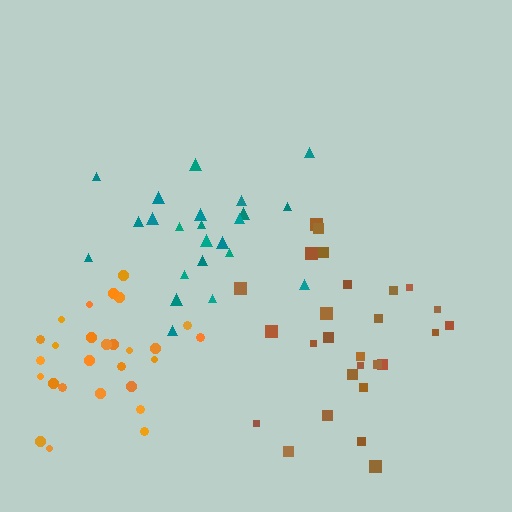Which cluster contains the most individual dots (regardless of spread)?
Brown (27).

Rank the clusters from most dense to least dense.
orange, brown, teal.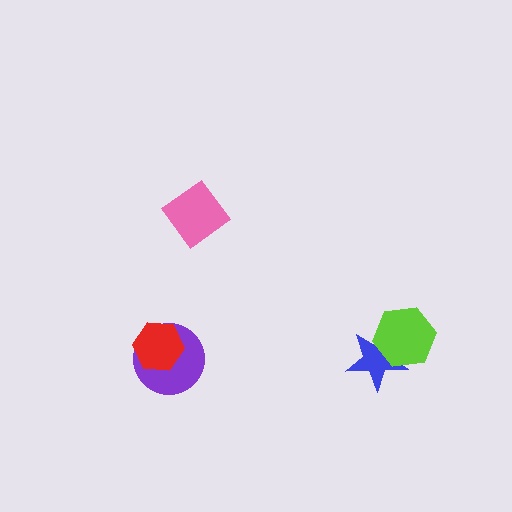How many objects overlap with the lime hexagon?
1 object overlaps with the lime hexagon.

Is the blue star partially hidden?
Yes, it is partially covered by another shape.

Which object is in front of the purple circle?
The red hexagon is in front of the purple circle.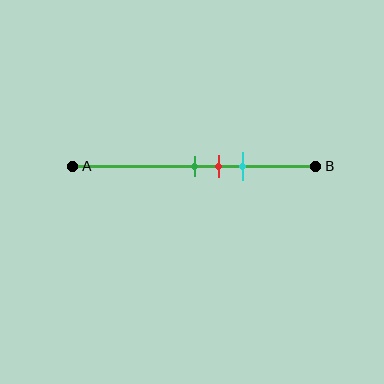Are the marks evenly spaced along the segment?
Yes, the marks are approximately evenly spaced.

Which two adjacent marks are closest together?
The green and red marks are the closest adjacent pair.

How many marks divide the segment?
There are 3 marks dividing the segment.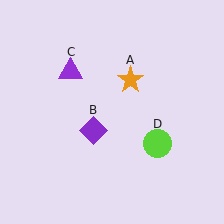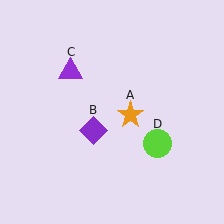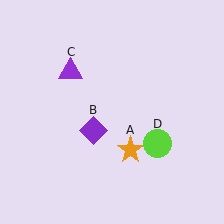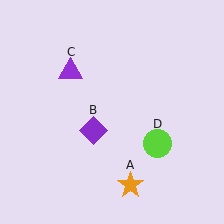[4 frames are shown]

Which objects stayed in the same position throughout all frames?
Purple diamond (object B) and purple triangle (object C) and lime circle (object D) remained stationary.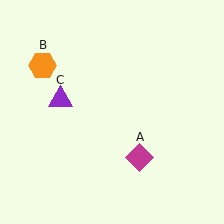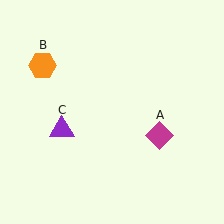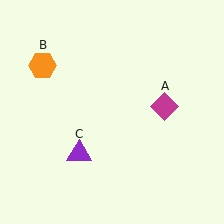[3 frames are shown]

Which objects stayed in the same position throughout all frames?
Orange hexagon (object B) remained stationary.